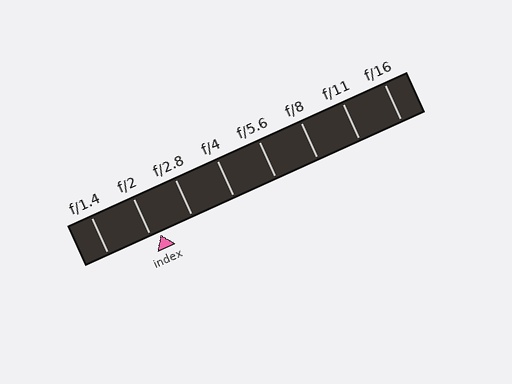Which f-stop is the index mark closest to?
The index mark is closest to f/2.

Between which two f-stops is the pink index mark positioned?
The index mark is between f/2 and f/2.8.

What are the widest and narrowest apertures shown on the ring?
The widest aperture shown is f/1.4 and the narrowest is f/16.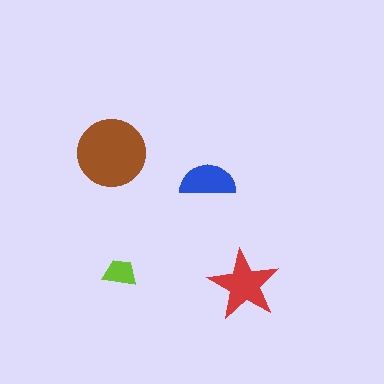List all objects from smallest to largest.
The lime trapezoid, the blue semicircle, the red star, the brown circle.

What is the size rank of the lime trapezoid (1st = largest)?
4th.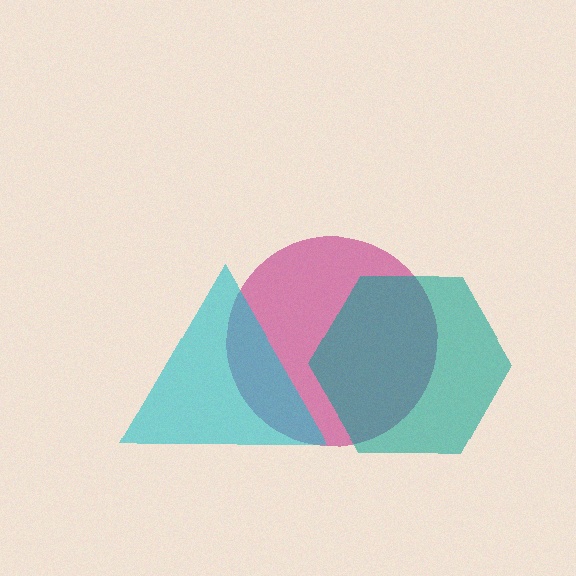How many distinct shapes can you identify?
There are 3 distinct shapes: a magenta circle, a cyan triangle, a teal hexagon.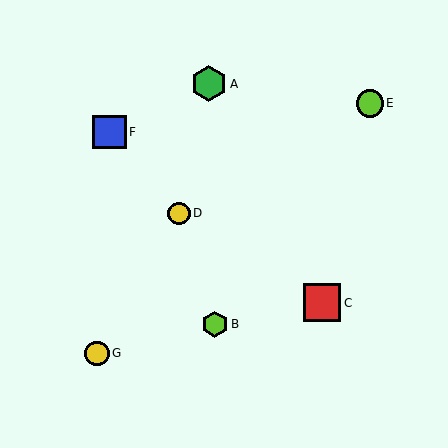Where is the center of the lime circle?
The center of the lime circle is at (370, 104).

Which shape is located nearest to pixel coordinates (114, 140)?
The blue square (labeled F) at (110, 132) is nearest to that location.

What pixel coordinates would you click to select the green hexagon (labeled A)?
Click at (209, 84) to select the green hexagon A.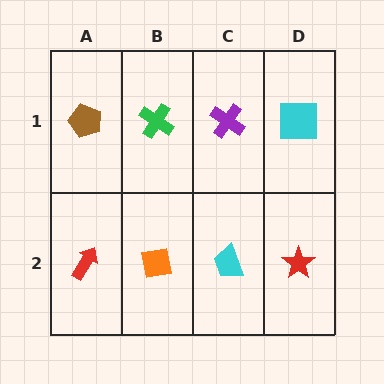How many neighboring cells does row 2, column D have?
2.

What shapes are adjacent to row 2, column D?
A cyan square (row 1, column D), a cyan trapezoid (row 2, column C).